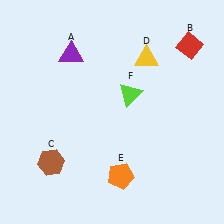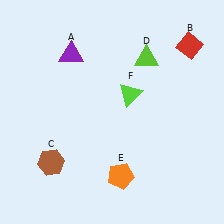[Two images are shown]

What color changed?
The triangle (D) changed from yellow in Image 1 to lime in Image 2.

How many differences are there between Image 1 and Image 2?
There is 1 difference between the two images.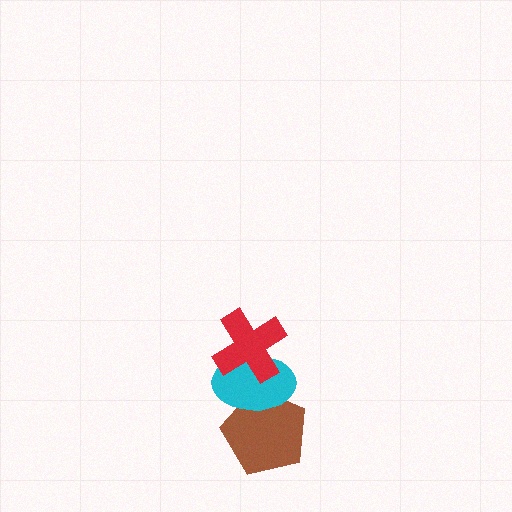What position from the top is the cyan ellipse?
The cyan ellipse is 2nd from the top.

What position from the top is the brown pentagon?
The brown pentagon is 3rd from the top.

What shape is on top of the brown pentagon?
The cyan ellipse is on top of the brown pentagon.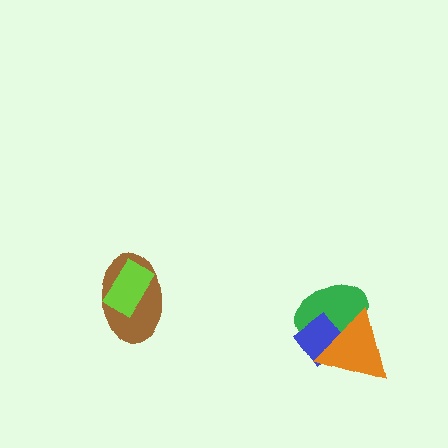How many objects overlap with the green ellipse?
2 objects overlap with the green ellipse.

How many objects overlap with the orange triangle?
2 objects overlap with the orange triangle.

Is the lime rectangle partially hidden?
No, no other shape covers it.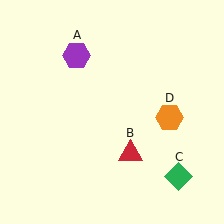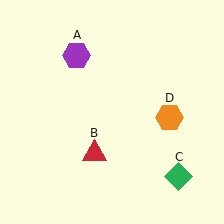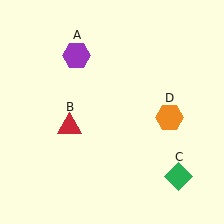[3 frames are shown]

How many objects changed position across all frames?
1 object changed position: red triangle (object B).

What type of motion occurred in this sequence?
The red triangle (object B) rotated clockwise around the center of the scene.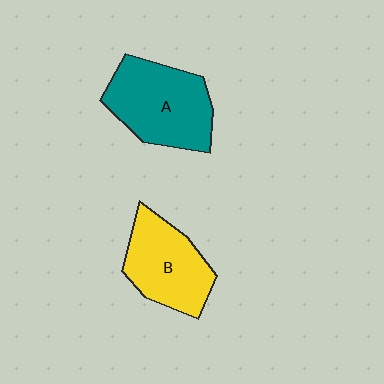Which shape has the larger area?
Shape A (teal).